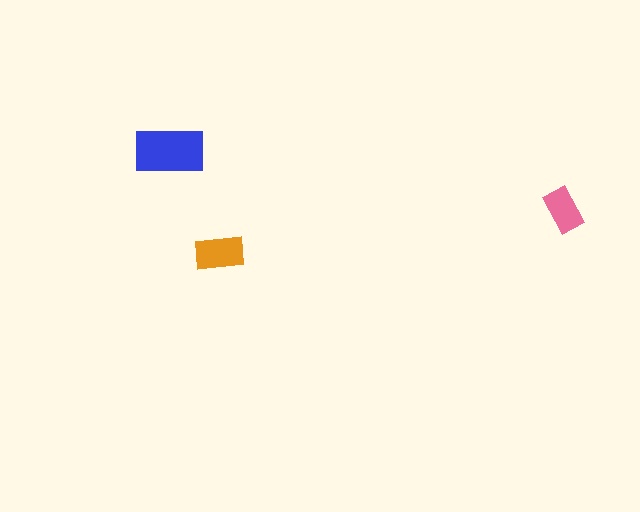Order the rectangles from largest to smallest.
the blue one, the orange one, the pink one.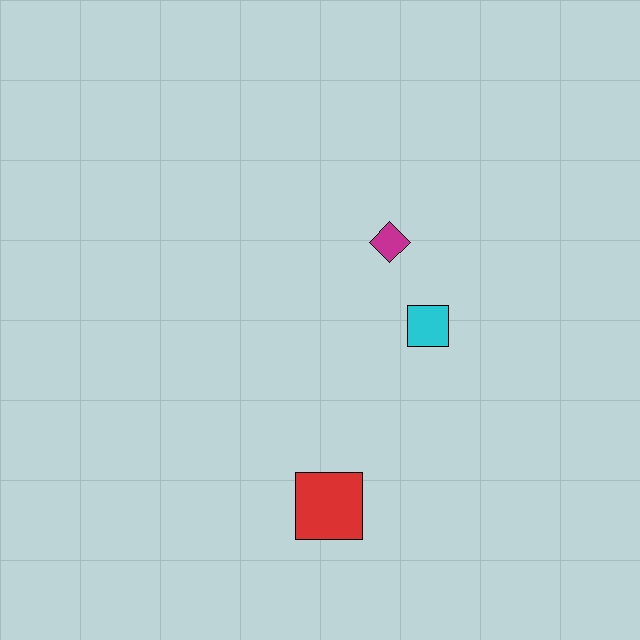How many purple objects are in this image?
There are no purple objects.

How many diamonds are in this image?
There is 1 diamond.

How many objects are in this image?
There are 3 objects.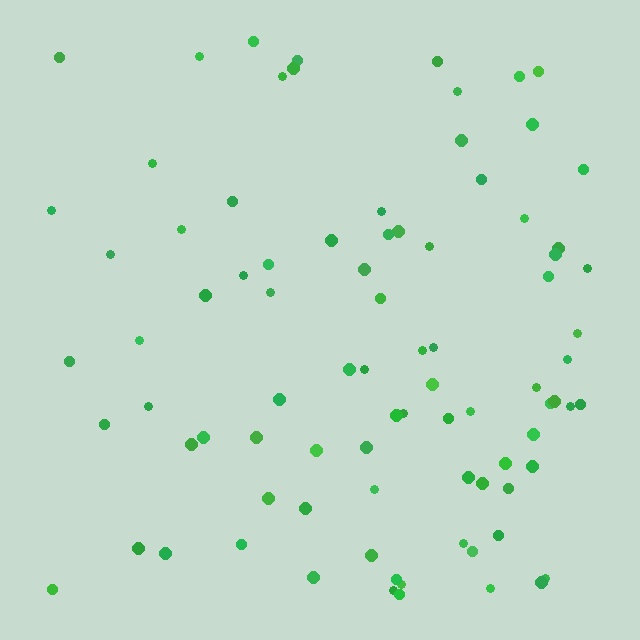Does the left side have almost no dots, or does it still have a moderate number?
Still a moderate number, just noticeably fewer than the right.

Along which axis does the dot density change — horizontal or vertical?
Horizontal.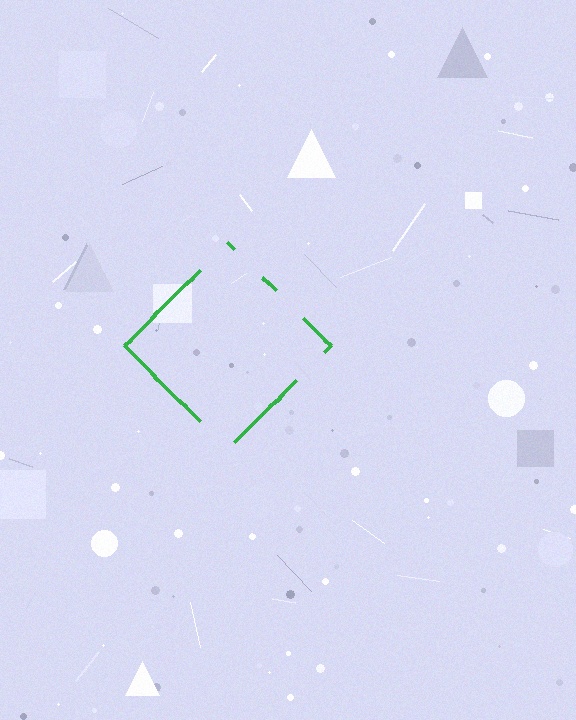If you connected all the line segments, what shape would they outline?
They would outline a diamond.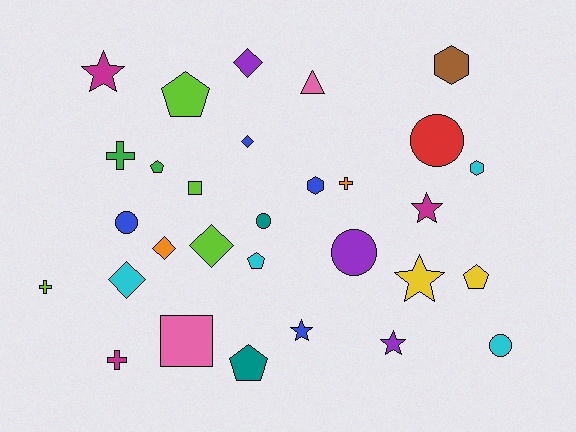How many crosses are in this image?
There are 4 crosses.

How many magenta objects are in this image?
There are 3 magenta objects.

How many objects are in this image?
There are 30 objects.